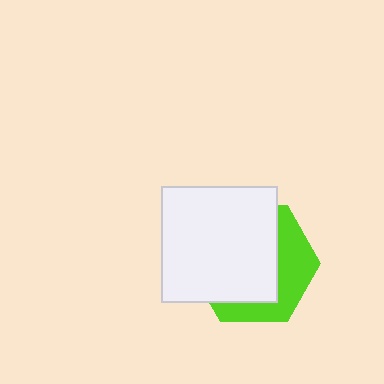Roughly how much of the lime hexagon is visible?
A small part of it is visible (roughly 36%).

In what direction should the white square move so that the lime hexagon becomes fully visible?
The white square should move toward the upper-left. That is the shortest direction to clear the overlap and leave the lime hexagon fully visible.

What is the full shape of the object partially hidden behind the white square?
The partially hidden object is a lime hexagon.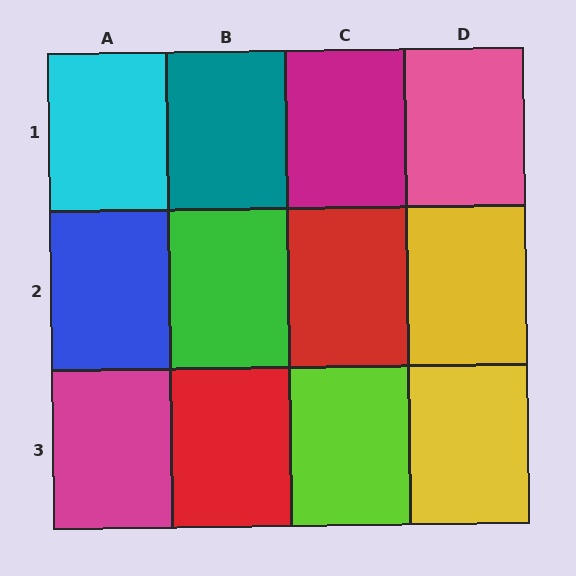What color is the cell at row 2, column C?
Red.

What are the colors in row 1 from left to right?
Cyan, teal, magenta, pink.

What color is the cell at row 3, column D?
Yellow.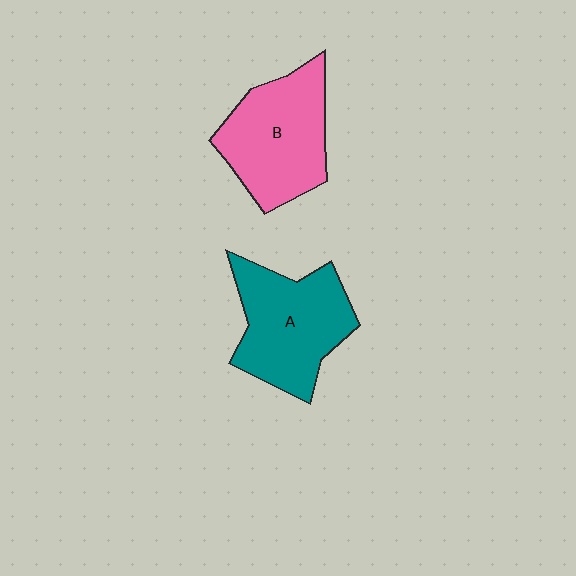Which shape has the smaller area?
Shape B (pink).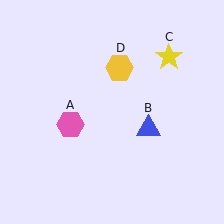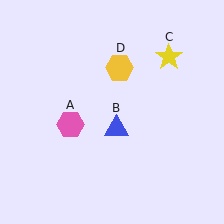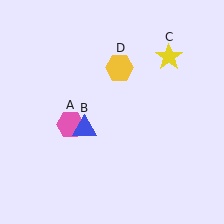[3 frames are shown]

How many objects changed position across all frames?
1 object changed position: blue triangle (object B).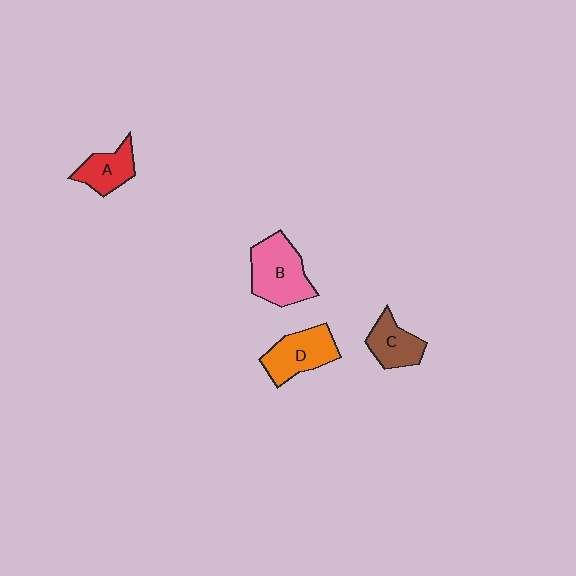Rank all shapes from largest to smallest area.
From largest to smallest: B (pink), D (orange), C (brown), A (red).